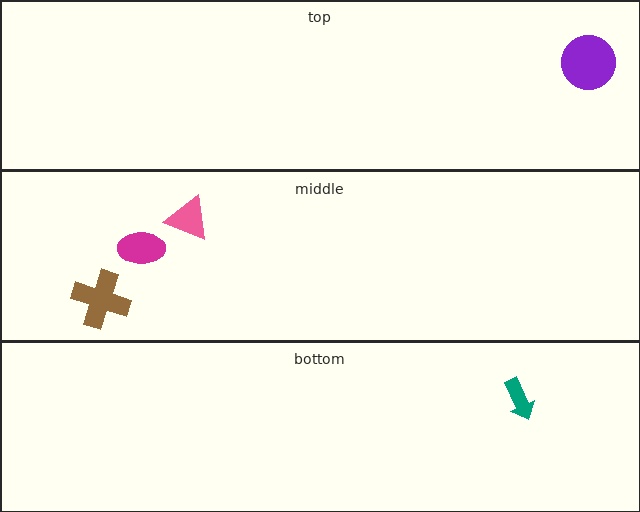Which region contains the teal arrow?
The bottom region.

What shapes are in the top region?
The purple circle.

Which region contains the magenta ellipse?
The middle region.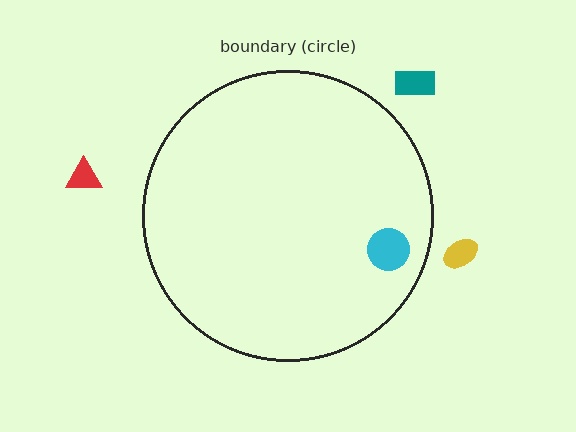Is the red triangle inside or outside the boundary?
Outside.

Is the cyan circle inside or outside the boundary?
Inside.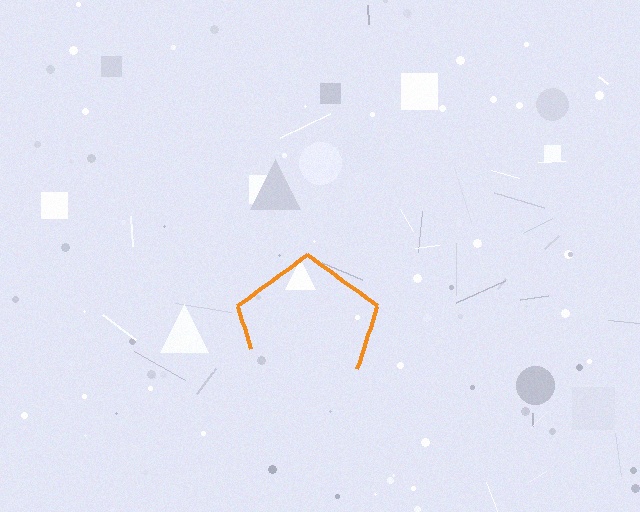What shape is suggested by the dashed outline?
The dashed outline suggests a pentagon.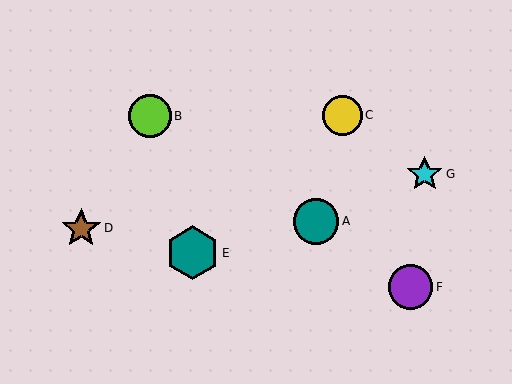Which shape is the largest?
The teal hexagon (labeled E) is the largest.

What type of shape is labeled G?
Shape G is a cyan star.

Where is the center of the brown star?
The center of the brown star is at (81, 228).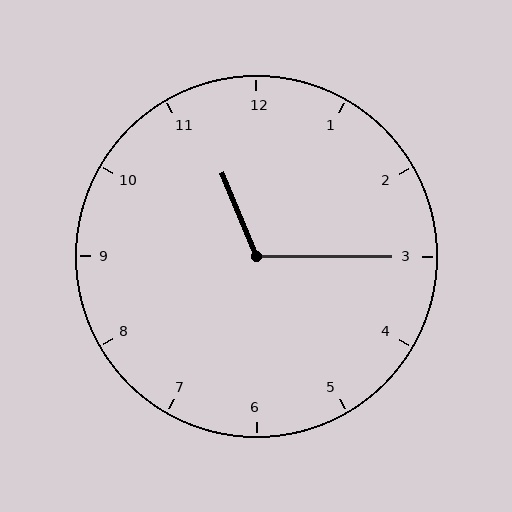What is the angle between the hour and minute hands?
Approximately 112 degrees.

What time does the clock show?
11:15.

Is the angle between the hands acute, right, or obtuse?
It is obtuse.